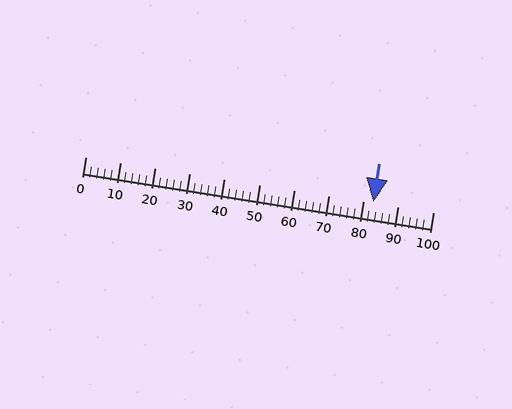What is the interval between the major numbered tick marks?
The major tick marks are spaced 10 units apart.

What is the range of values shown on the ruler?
The ruler shows values from 0 to 100.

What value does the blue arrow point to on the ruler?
The blue arrow points to approximately 83.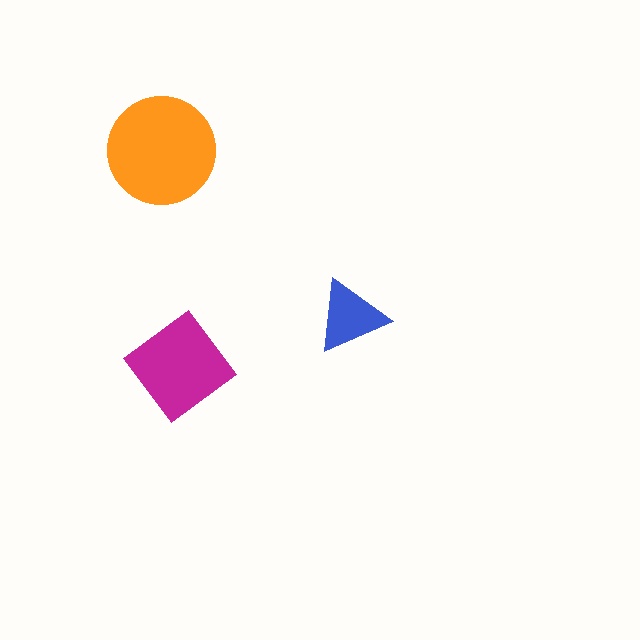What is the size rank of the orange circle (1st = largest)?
1st.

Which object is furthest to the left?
The orange circle is leftmost.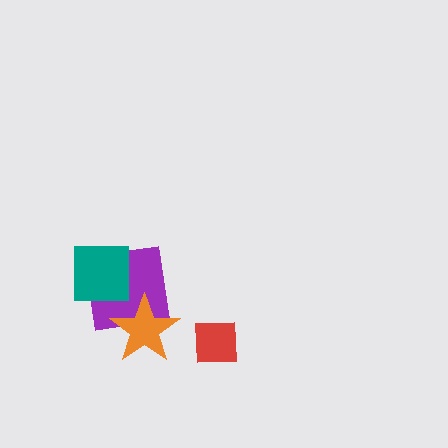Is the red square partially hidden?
No, no other shape covers it.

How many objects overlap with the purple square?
2 objects overlap with the purple square.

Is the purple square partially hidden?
Yes, it is partially covered by another shape.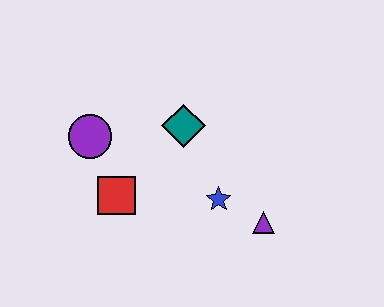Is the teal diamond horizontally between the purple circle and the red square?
No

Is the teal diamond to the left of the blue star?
Yes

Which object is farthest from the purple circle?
The purple triangle is farthest from the purple circle.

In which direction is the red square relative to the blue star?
The red square is to the left of the blue star.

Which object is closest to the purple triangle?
The blue star is closest to the purple triangle.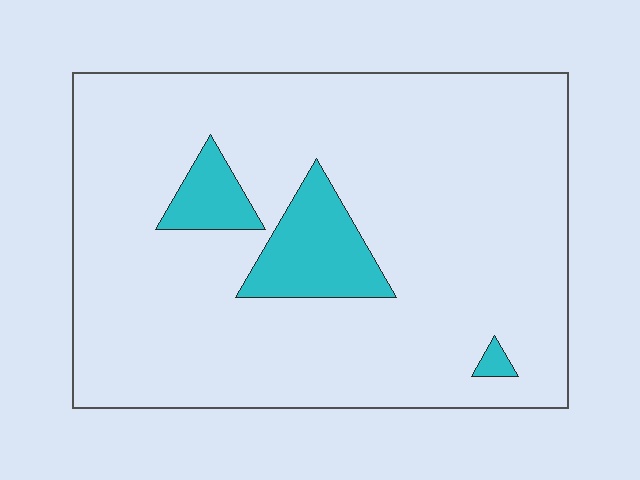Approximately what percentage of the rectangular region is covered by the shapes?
Approximately 10%.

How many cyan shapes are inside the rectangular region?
3.